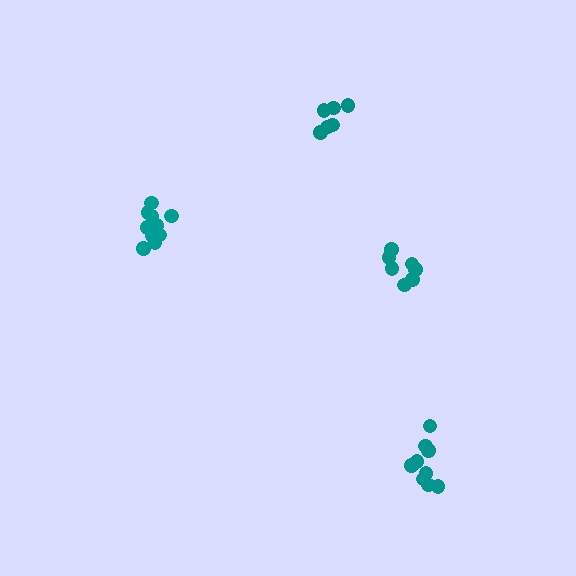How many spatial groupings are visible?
There are 4 spatial groupings.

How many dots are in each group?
Group 1: 7 dots, Group 2: 6 dots, Group 3: 10 dots, Group 4: 10 dots (33 total).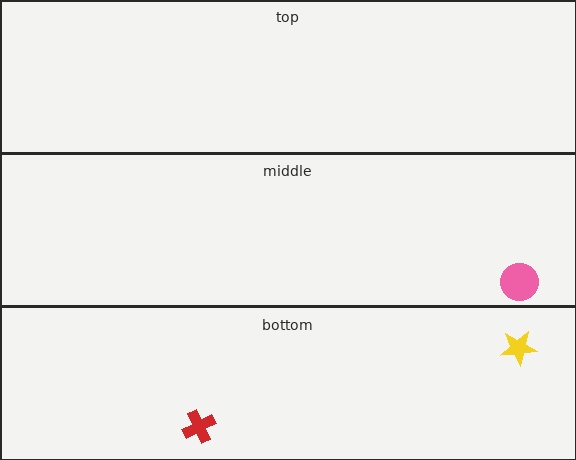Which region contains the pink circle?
The middle region.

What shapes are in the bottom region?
The red cross, the yellow star.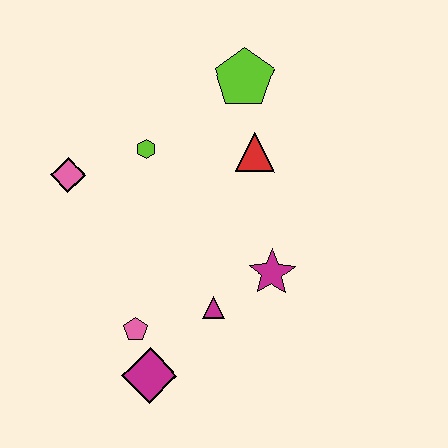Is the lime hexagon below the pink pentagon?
No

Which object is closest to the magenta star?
The magenta triangle is closest to the magenta star.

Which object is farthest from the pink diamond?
The magenta star is farthest from the pink diamond.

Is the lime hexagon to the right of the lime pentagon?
No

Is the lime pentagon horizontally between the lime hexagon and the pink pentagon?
No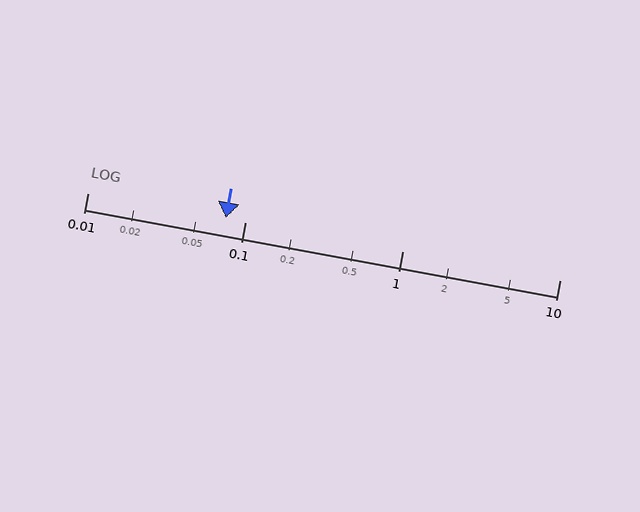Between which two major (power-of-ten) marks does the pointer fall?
The pointer is between 0.01 and 0.1.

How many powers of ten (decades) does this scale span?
The scale spans 3 decades, from 0.01 to 10.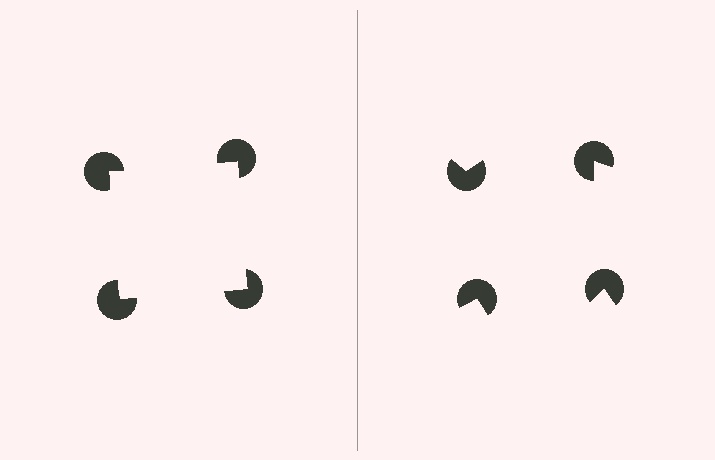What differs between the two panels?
The pac-man discs are positioned identically on both sides; only the wedge orientations differ. On the left they align to a square; on the right they are misaligned.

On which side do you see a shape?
An illusory square appears on the left side. On the right side the wedge cuts are rotated, so no coherent shape forms.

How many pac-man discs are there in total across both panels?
8 — 4 on each side.